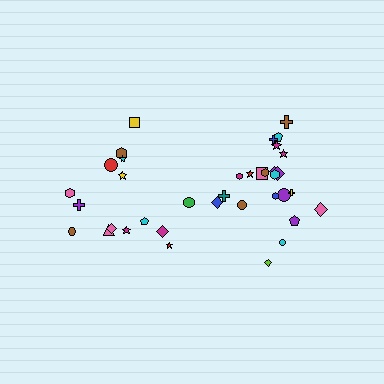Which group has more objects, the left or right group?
The right group.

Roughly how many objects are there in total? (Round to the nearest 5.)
Roughly 35 objects in total.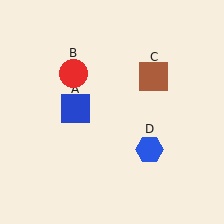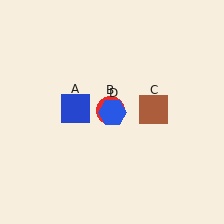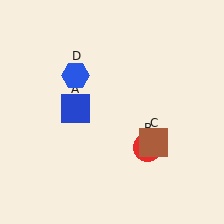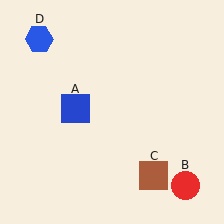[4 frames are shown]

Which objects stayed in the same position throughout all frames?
Blue square (object A) remained stationary.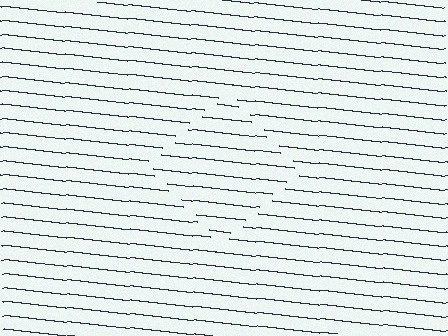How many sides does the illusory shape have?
4 sides — the line-ends trace a square.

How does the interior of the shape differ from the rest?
The interior of the shape contains the same grating, shifted by half a period — the contour is defined by the phase discontinuity where line-ends from the inner and outer gratings abut.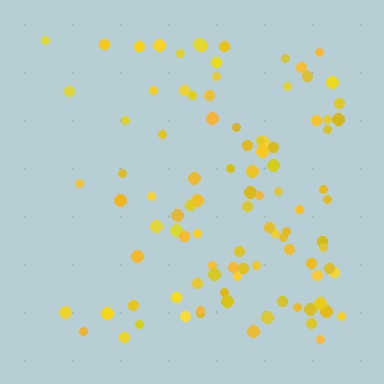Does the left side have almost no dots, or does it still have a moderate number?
Still a moderate number, just noticeably fewer than the right.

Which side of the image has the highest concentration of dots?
The right.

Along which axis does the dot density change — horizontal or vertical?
Horizontal.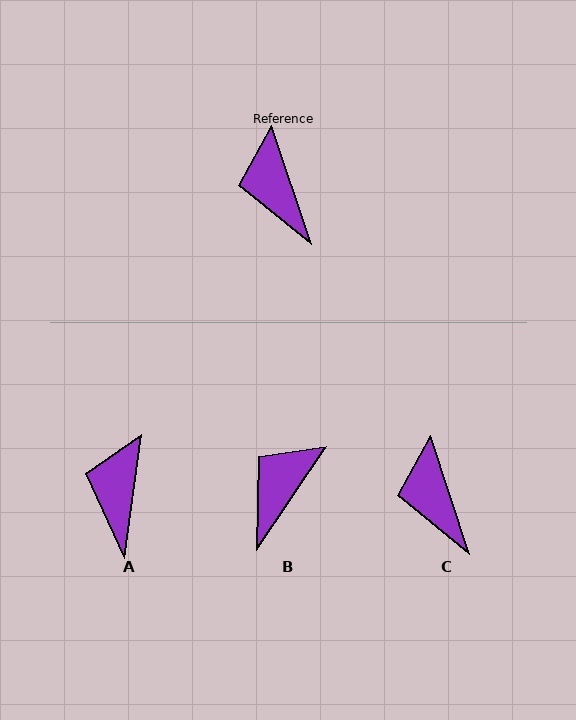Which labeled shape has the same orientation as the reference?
C.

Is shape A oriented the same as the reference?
No, it is off by about 26 degrees.